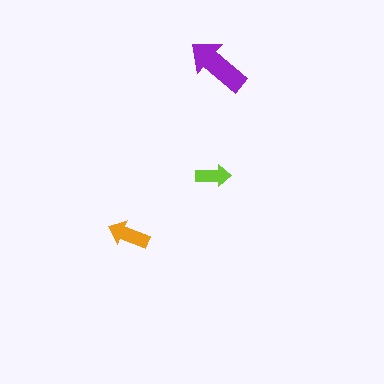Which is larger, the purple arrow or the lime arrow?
The purple one.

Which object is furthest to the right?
The purple arrow is rightmost.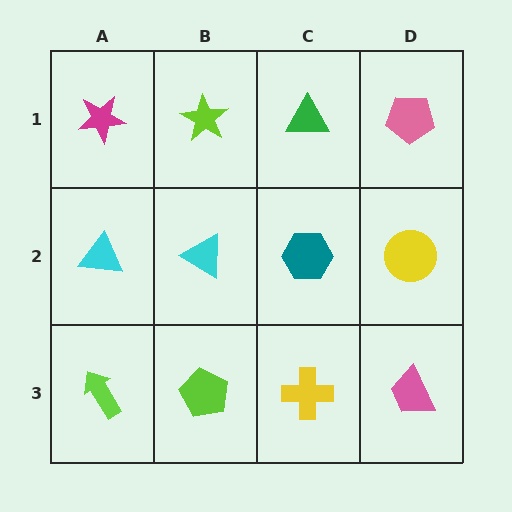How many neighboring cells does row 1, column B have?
3.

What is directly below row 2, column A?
A lime arrow.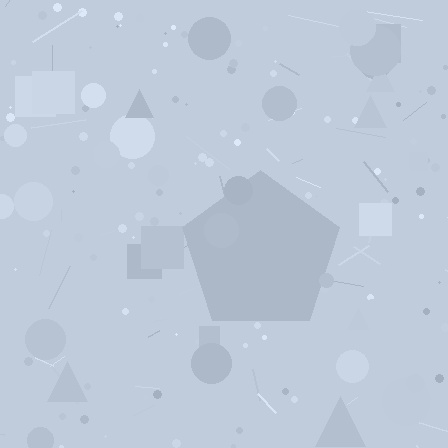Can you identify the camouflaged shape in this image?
The camouflaged shape is a pentagon.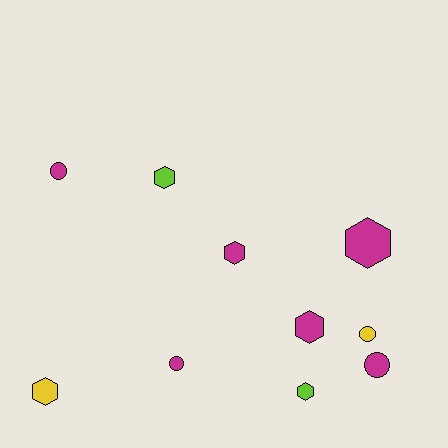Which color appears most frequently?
Magenta, with 6 objects.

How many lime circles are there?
There are no lime circles.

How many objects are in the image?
There are 10 objects.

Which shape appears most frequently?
Hexagon, with 6 objects.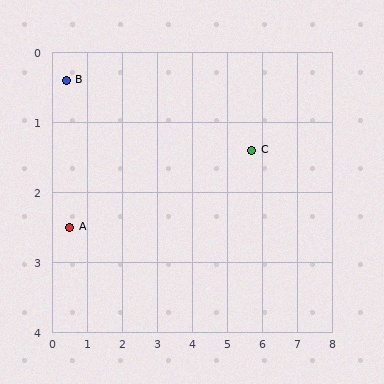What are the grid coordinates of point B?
Point B is at approximately (0.4, 0.4).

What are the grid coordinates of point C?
Point C is at approximately (5.7, 1.4).